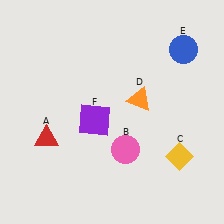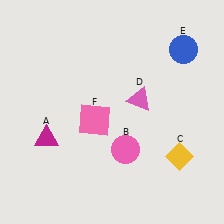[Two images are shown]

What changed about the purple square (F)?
In Image 1, F is purple. In Image 2, it changed to pink.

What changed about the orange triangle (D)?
In Image 1, D is orange. In Image 2, it changed to pink.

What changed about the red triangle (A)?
In Image 1, A is red. In Image 2, it changed to magenta.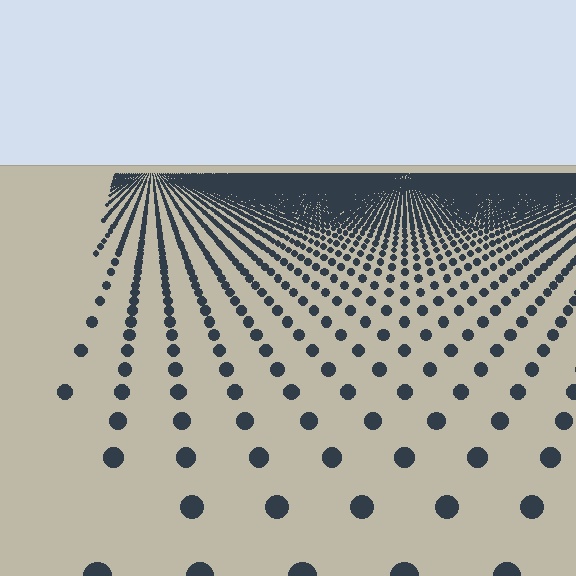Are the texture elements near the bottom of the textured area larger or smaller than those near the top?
Larger. Near the bottom, elements are closer to the viewer and appear at a bigger on-screen size.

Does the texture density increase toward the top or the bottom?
Density increases toward the top.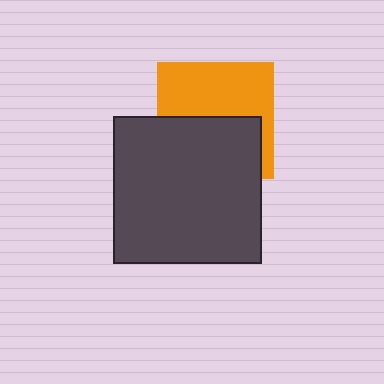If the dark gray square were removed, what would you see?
You would see the complete orange square.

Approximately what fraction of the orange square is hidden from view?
Roughly 49% of the orange square is hidden behind the dark gray square.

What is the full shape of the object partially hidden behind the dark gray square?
The partially hidden object is an orange square.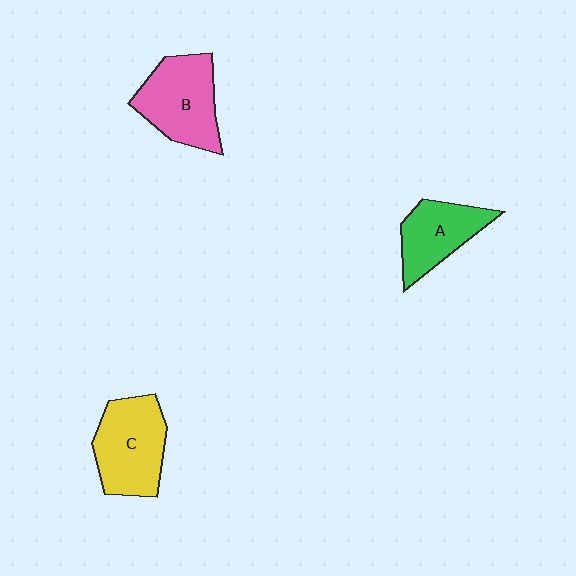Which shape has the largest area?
Shape C (yellow).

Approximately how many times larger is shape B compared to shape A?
Approximately 1.3 times.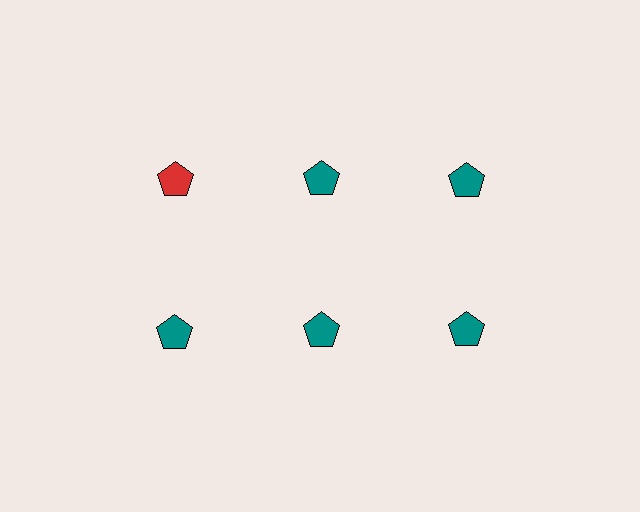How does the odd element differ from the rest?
It has a different color: red instead of teal.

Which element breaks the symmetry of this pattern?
The red pentagon in the top row, leftmost column breaks the symmetry. All other shapes are teal pentagons.